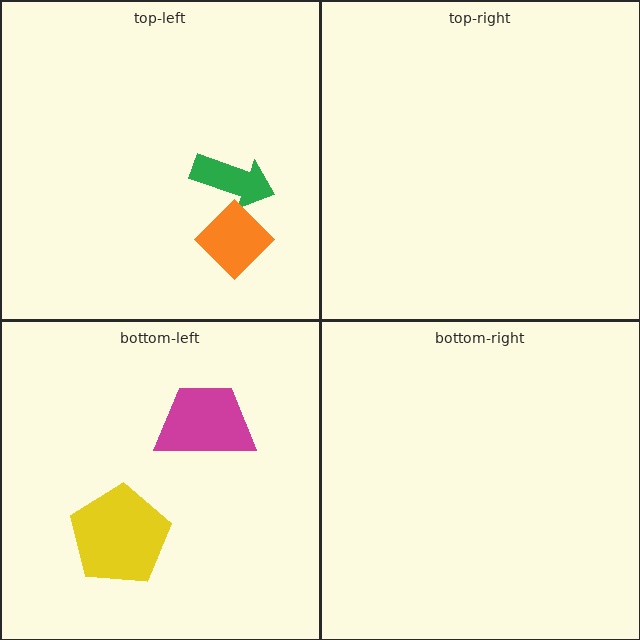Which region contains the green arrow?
The top-left region.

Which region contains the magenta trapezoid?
The bottom-left region.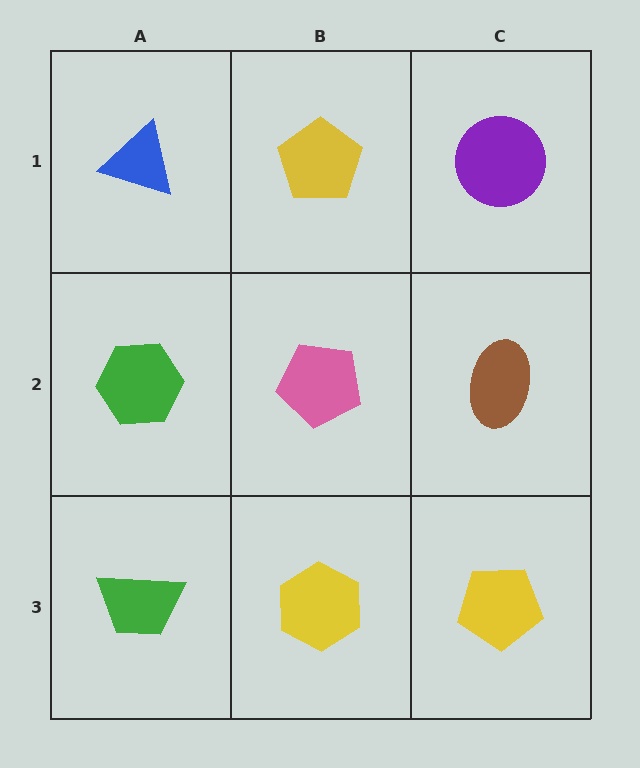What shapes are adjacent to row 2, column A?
A blue triangle (row 1, column A), a green trapezoid (row 3, column A), a pink pentagon (row 2, column B).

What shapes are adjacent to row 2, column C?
A purple circle (row 1, column C), a yellow pentagon (row 3, column C), a pink pentagon (row 2, column B).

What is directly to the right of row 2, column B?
A brown ellipse.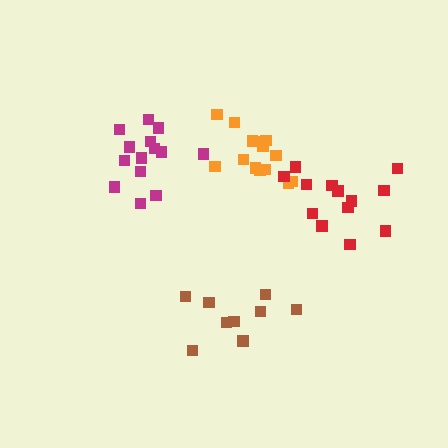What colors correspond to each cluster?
The clusters are colored: magenta, brown, orange, red.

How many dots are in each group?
Group 1: 14 dots, Group 2: 9 dots, Group 3: 14 dots, Group 4: 13 dots (50 total).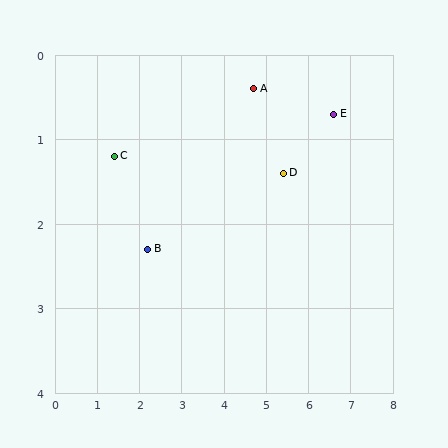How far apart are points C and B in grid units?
Points C and B are about 1.4 grid units apart.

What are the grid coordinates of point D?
Point D is at approximately (5.4, 1.4).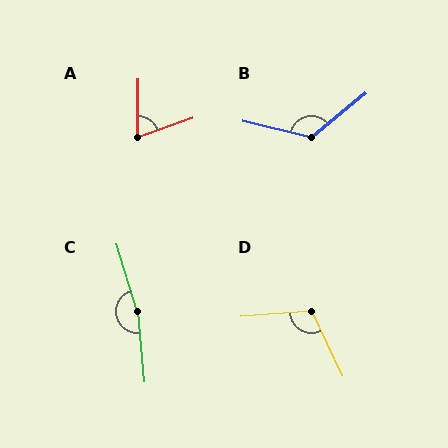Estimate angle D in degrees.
Approximately 112 degrees.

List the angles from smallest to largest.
A (71°), D (112°), B (127°), C (168°).